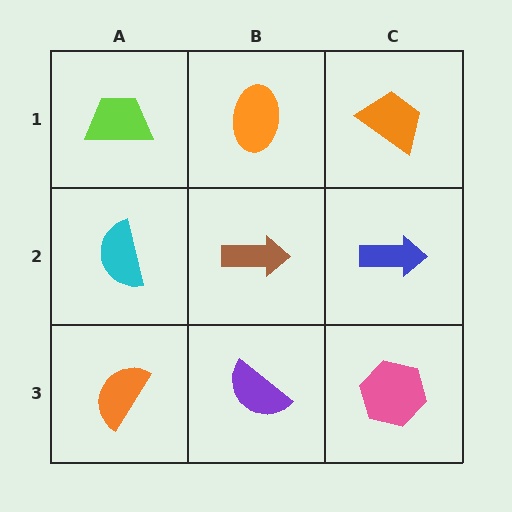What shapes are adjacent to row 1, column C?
A blue arrow (row 2, column C), an orange ellipse (row 1, column B).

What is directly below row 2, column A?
An orange semicircle.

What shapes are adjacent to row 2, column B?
An orange ellipse (row 1, column B), a purple semicircle (row 3, column B), a cyan semicircle (row 2, column A), a blue arrow (row 2, column C).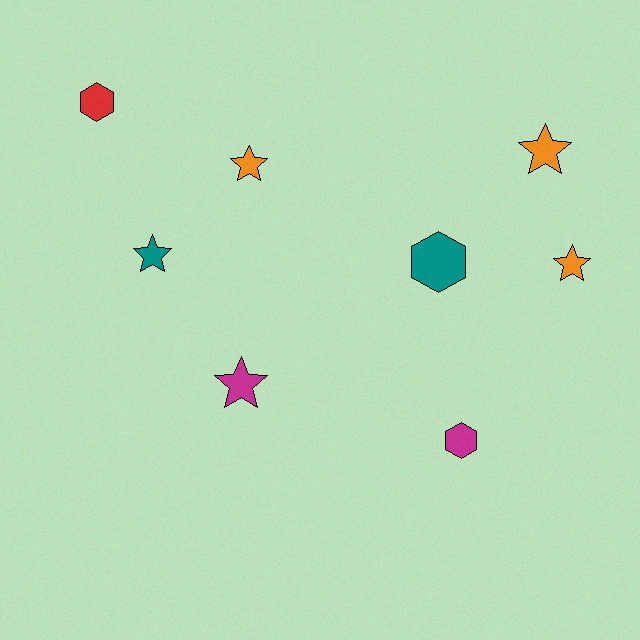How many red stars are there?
There are no red stars.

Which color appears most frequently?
Orange, with 3 objects.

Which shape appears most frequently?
Star, with 5 objects.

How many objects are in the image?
There are 8 objects.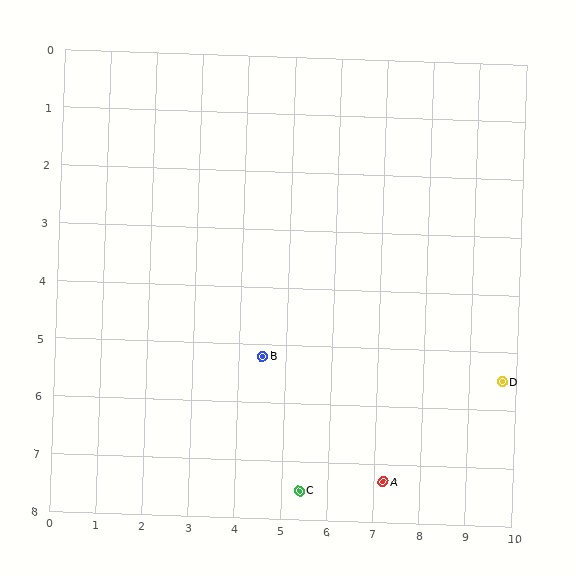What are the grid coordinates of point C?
Point C is at approximately (5.4, 7.5).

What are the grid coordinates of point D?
Point D is at approximately (9.7, 5.5).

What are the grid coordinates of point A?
Point A is at approximately (7.2, 7.3).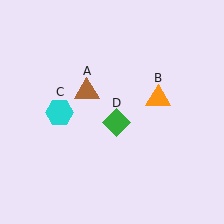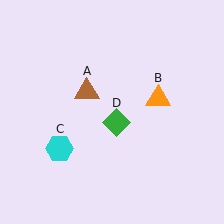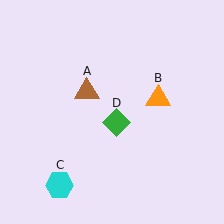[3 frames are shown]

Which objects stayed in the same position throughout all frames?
Brown triangle (object A) and orange triangle (object B) and green diamond (object D) remained stationary.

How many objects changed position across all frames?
1 object changed position: cyan hexagon (object C).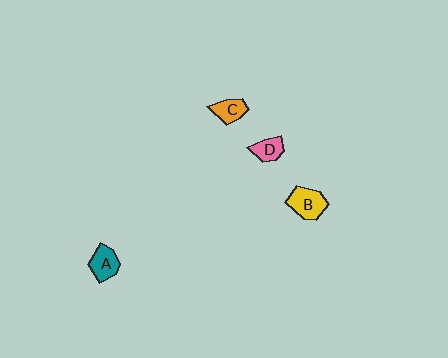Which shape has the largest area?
Shape B (yellow).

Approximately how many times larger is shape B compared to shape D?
Approximately 1.6 times.